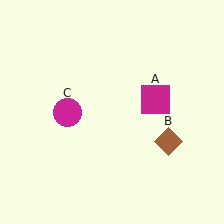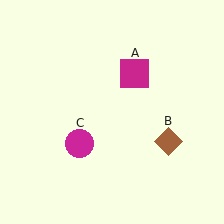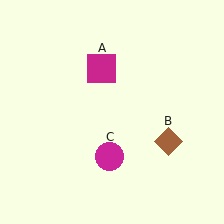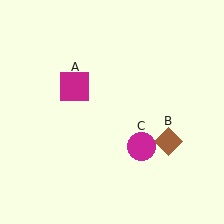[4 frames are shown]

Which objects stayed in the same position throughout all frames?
Brown diamond (object B) remained stationary.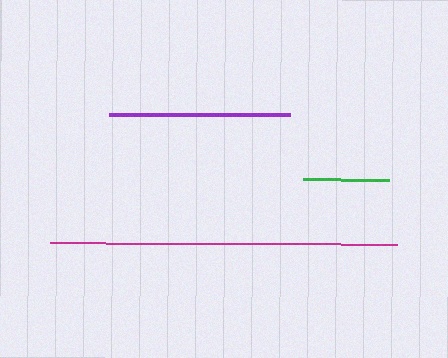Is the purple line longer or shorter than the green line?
The purple line is longer than the green line.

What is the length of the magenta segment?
The magenta segment is approximately 347 pixels long.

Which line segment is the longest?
The magenta line is the longest at approximately 347 pixels.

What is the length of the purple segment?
The purple segment is approximately 181 pixels long.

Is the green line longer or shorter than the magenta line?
The magenta line is longer than the green line.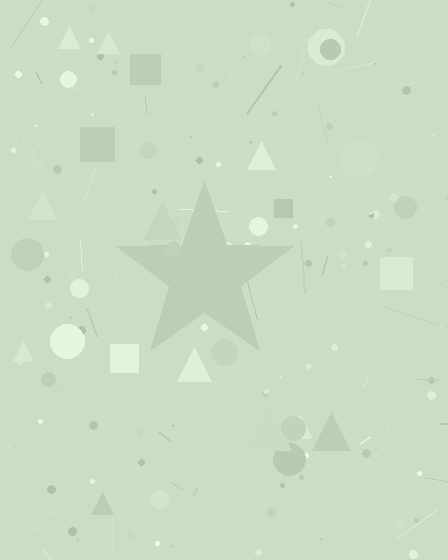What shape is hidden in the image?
A star is hidden in the image.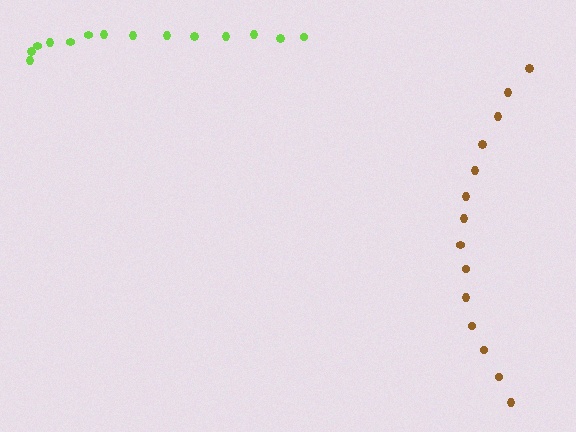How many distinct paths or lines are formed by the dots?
There are 2 distinct paths.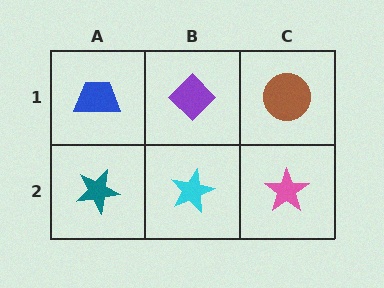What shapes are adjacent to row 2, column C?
A brown circle (row 1, column C), a cyan star (row 2, column B).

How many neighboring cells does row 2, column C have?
2.